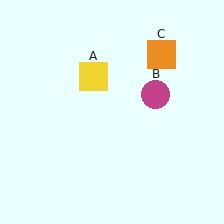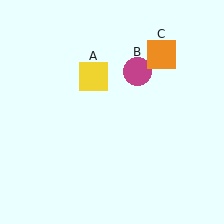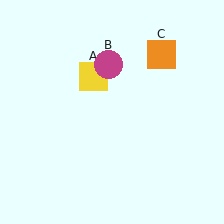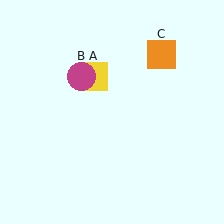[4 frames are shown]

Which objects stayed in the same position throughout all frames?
Yellow square (object A) and orange square (object C) remained stationary.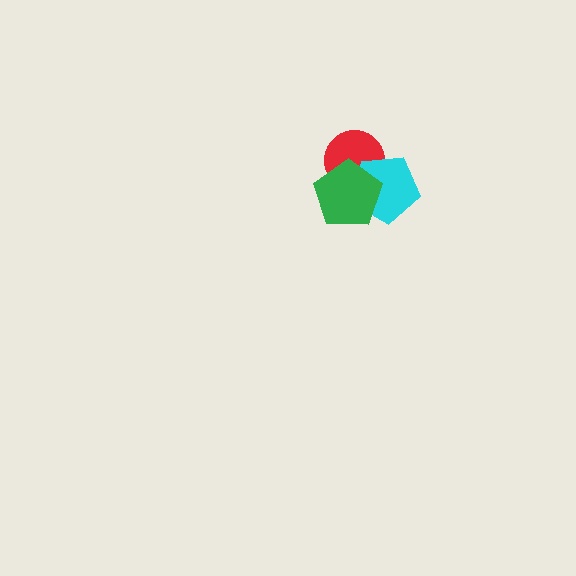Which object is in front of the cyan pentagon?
The green pentagon is in front of the cyan pentagon.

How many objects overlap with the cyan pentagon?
2 objects overlap with the cyan pentagon.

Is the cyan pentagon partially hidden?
Yes, it is partially covered by another shape.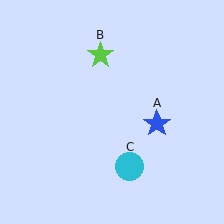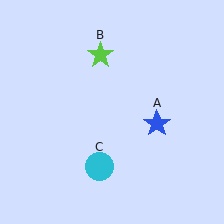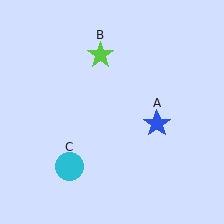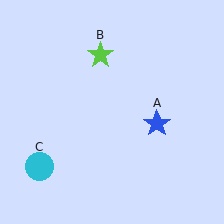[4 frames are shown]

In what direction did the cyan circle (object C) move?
The cyan circle (object C) moved left.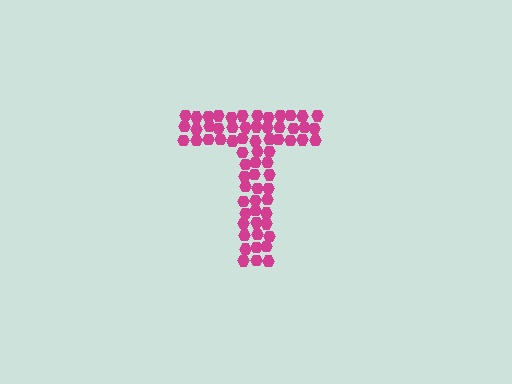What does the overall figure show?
The overall figure shows the letter T.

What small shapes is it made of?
It is made of small hexagons.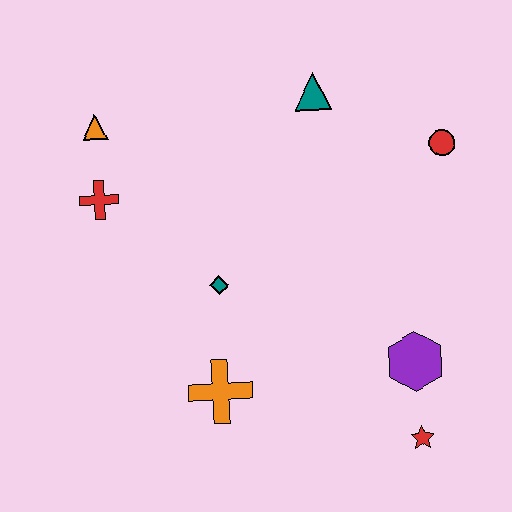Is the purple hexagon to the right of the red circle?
No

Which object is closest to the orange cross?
The teal diamond is closest to the orange cross.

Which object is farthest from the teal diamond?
The red circle is farthest from the teal diamond.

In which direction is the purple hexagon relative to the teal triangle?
The purple hexagon is below the teal triangle.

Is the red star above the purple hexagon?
No